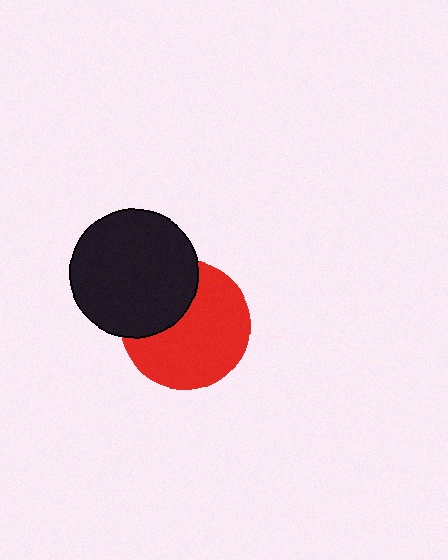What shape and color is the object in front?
The object in front is a black circle.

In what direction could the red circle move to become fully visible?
The red circle could move toward the lower-right. That would shift it out from behind the black circle entirely.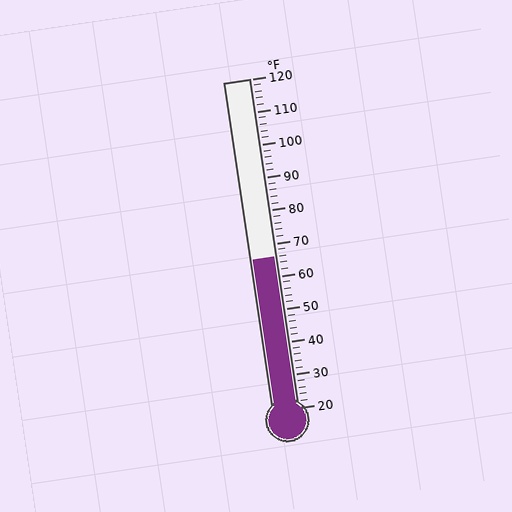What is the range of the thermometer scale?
The thermometer scale ranges from 20°F to 120°F.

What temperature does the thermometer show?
The thermometer shows approximately 66°F.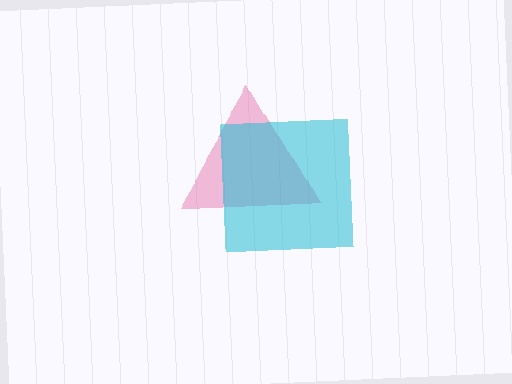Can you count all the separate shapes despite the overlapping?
Yes, there are 2 separate shapes.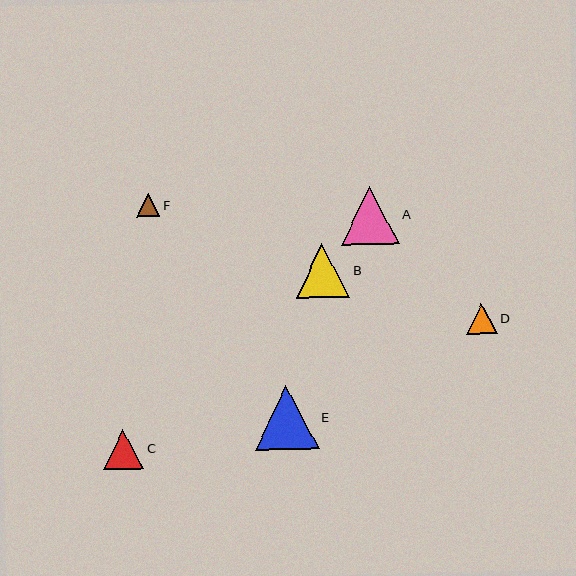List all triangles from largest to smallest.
From largest to smallest: E, A, B, C, D, F.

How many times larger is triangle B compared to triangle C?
Triangle B is approximately 1.3 times the size of triangle C.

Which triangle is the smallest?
Triangle F is the smallest with a size of approximately 23 pixels.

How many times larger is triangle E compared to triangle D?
Triangle E is approximately 2.1 times the size of triangle D.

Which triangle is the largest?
Triangle E is the largest with a size of approximately 64 pixels.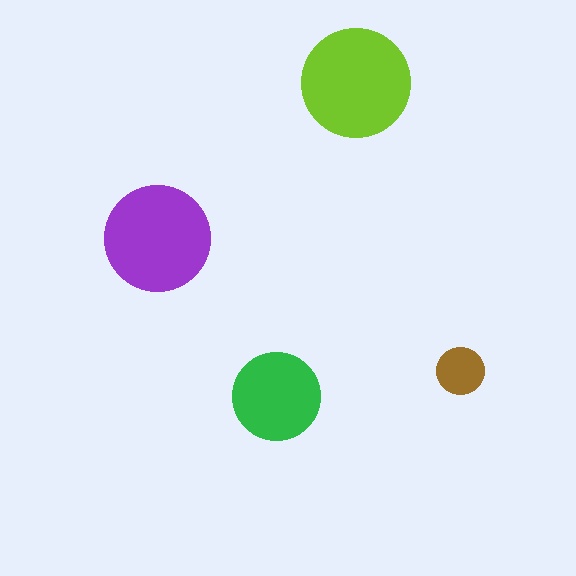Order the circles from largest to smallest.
the lime one, the purple one, the green one, the brown one.